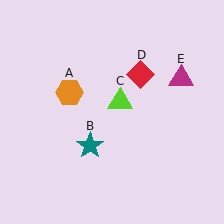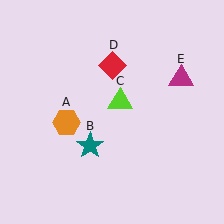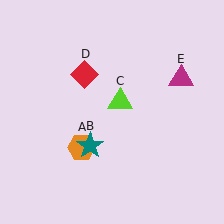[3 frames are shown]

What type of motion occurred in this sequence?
The orange hexagon (object A), red diamond (object D) rotated counterclockwise around the center of the scene.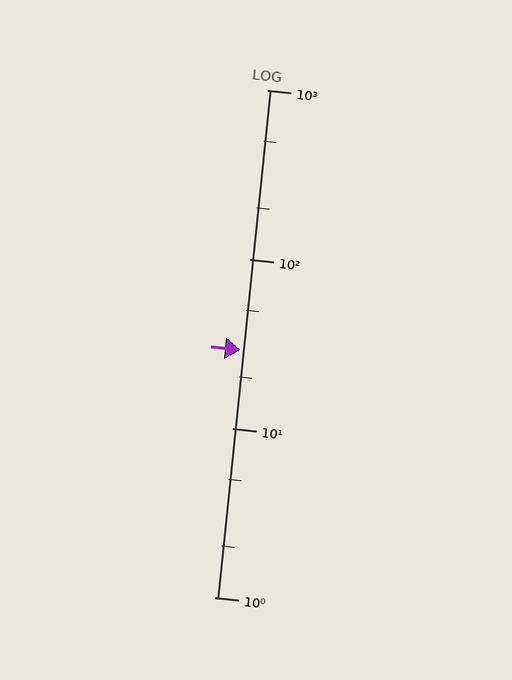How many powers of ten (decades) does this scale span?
The scale spans 3 decades, from 1 to 1000.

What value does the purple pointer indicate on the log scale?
The pointer indicates approximately 29.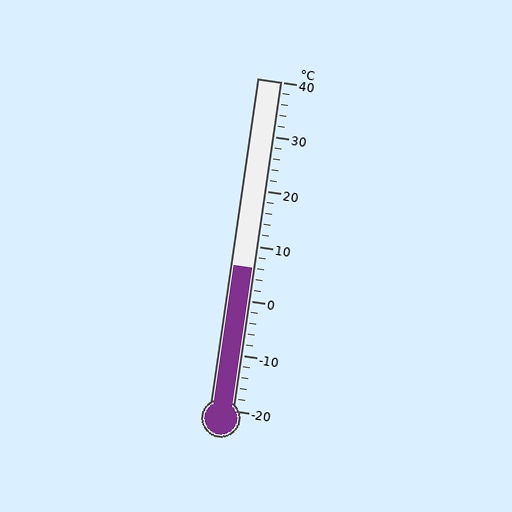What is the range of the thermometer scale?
The thermometer scale ranges from -20°C to 40°C.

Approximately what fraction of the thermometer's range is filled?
The thermometer is filled to approximately 45% of its range.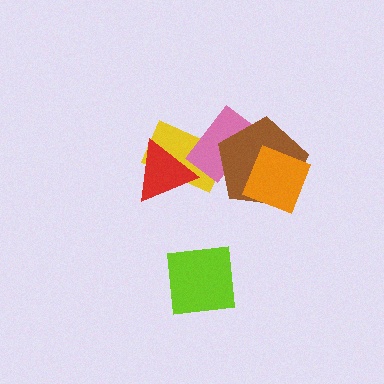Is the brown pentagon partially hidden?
Yes, it is partially covered by another shape.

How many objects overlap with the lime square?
0 objects overlap with the lime square.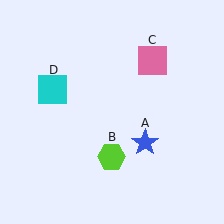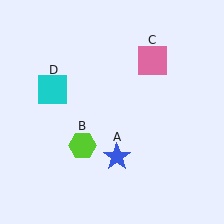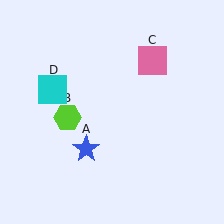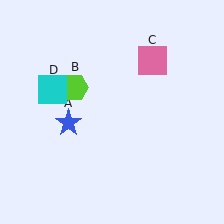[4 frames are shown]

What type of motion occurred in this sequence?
The blue star (object A), lime hexagon (object B) rotated clockwise around the center of the scene.